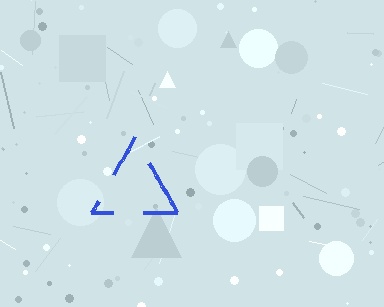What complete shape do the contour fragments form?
The contour fragments form a triangle.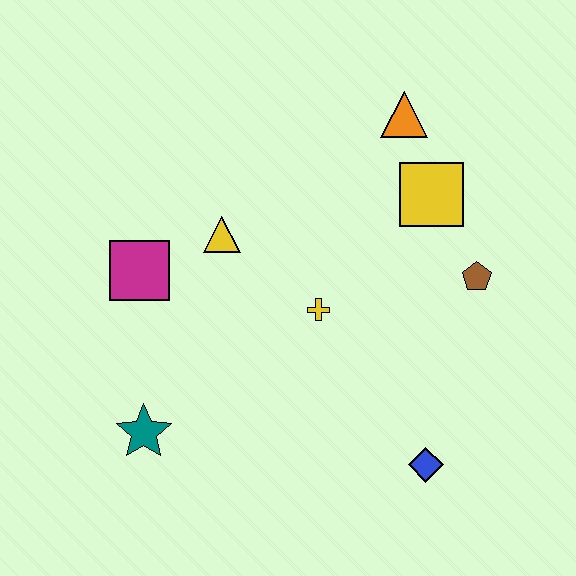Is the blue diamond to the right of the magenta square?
Yes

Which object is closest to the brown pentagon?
The yellow square is closest to the brown pentagon.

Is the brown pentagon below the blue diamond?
No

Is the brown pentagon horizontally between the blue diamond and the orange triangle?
No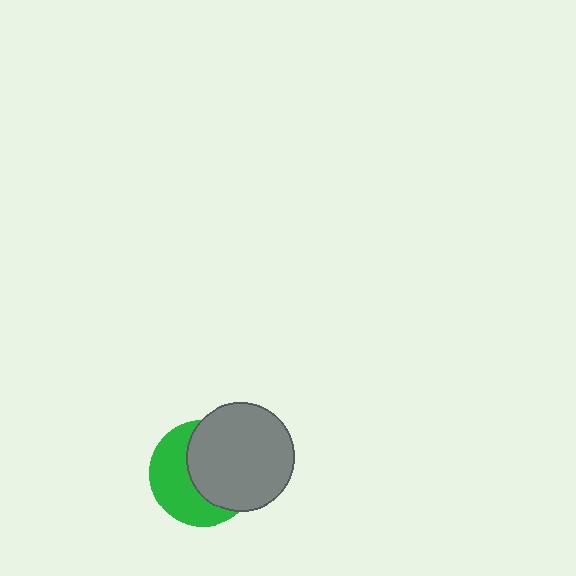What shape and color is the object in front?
The object in front is a gray circle.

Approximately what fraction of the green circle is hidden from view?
Roughly 54% of the green circle is hidden behind the gray circle.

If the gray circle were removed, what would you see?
You would see the complete green circle.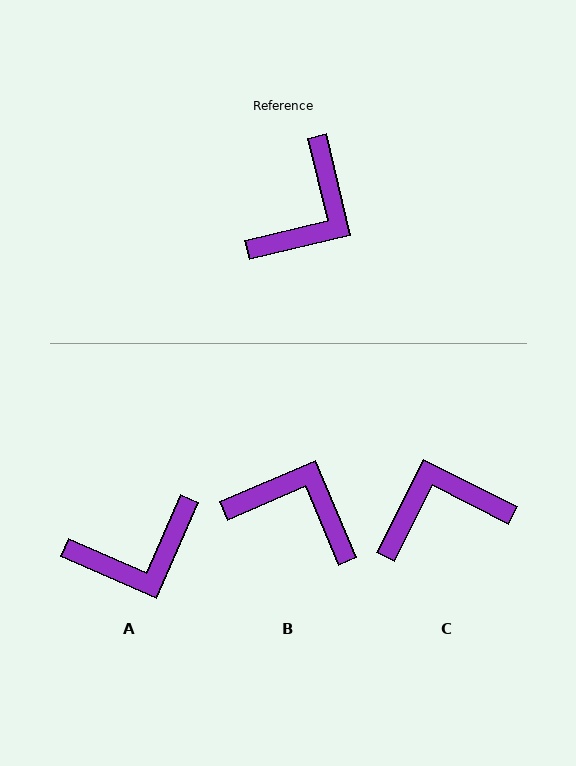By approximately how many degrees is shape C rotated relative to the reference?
Approximately 140 degrees counter-clockwise.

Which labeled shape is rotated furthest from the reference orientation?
C, about 140 degrees away.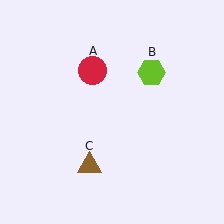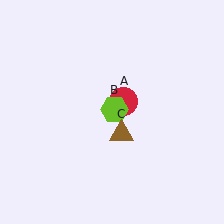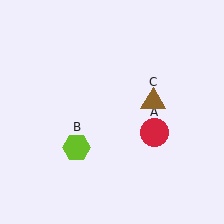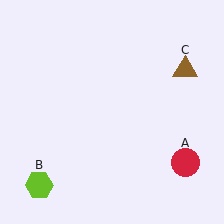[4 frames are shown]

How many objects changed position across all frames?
3 objects changed position: red circle (object A), lime hexagon (object B), brown triangle (object C).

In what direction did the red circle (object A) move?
The red circle (object A) moved down and to the right.